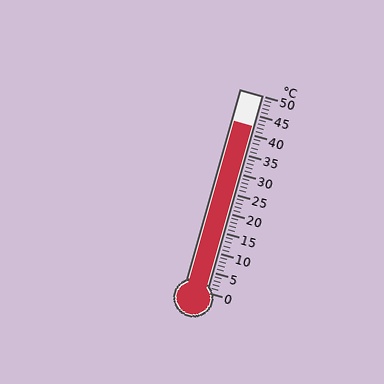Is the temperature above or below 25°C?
The temperature is above 25°C.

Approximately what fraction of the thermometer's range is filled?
The thermometer is filled to approximately 85% of its range.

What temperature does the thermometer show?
The thermometer shows approximately 42°C.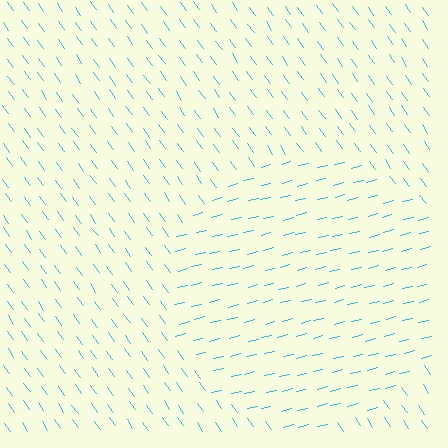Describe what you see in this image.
The image is filled with small cyan line segments. A circle region in the image has lines oriented differently from the surrounding lines, creating a visible texture boundary.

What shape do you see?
I see a circle.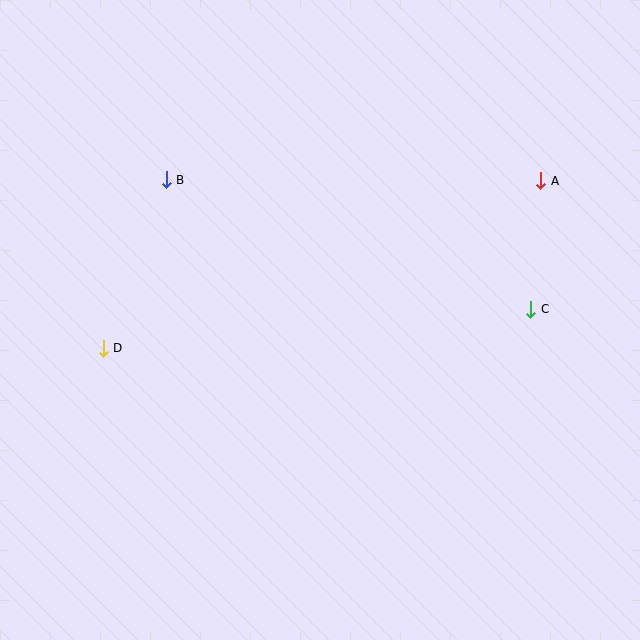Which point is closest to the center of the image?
Point B at (166, 180) is closest to the center.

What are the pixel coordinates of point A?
Point A is at (541, 181).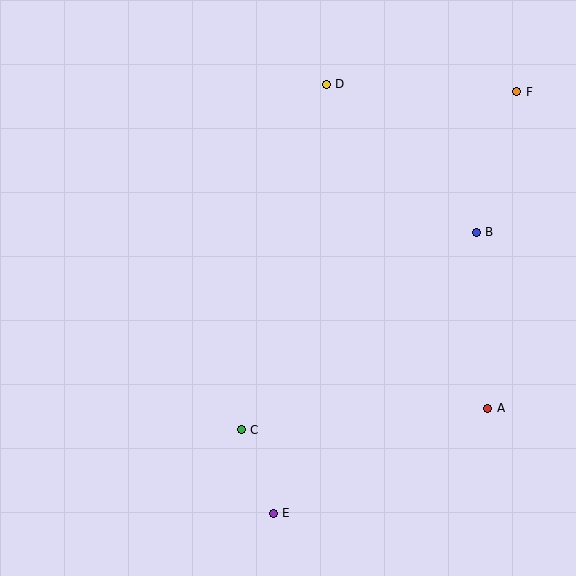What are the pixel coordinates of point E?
Point E is at (273, 513).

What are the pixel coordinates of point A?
Point A is at (488, 408).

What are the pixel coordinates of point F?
Point F is at (517, 92).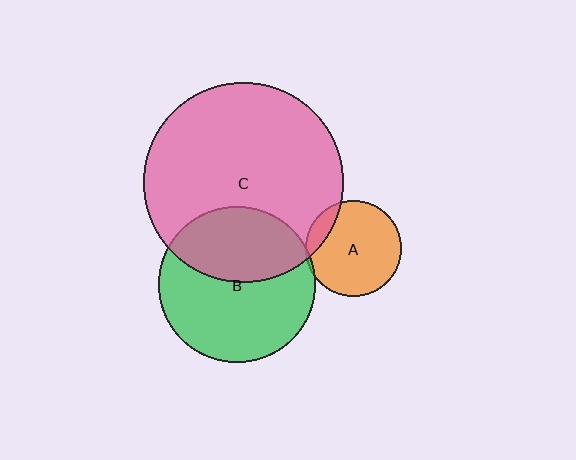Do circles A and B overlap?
Yes.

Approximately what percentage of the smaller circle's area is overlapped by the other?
Approximately 5%.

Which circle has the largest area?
Circle C (pink).